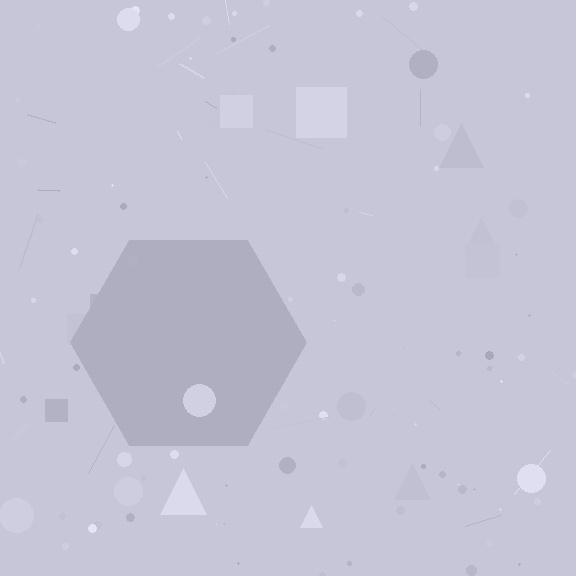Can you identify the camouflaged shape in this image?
The camouflaged shape is a hexagon.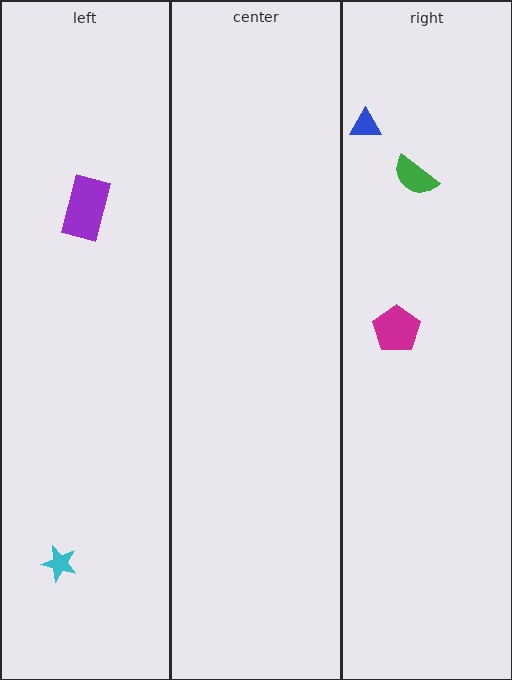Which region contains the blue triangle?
The right region.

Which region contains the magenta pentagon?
The right region.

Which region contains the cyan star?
The left region.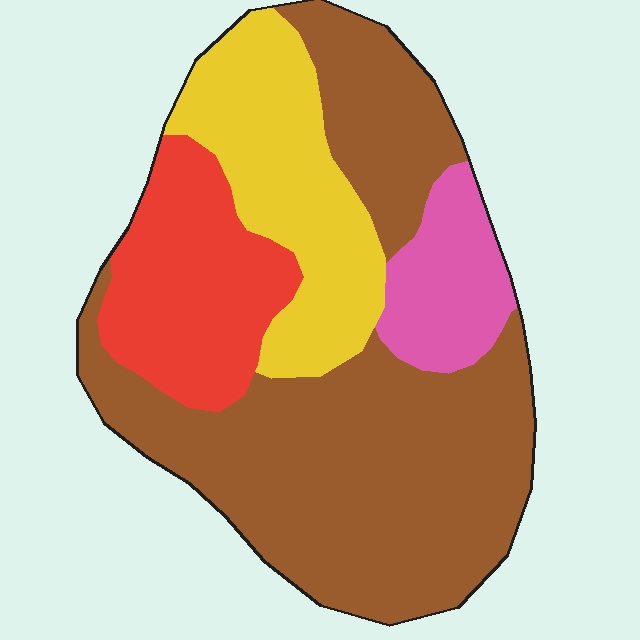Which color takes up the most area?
Brown, at roughly 55%.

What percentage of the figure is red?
Red covers around 15% of the figure.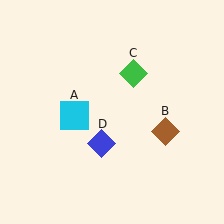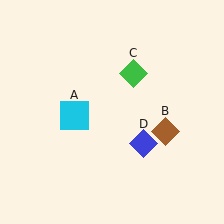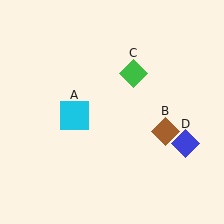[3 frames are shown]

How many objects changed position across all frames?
1 object changed position: blue diamond (object D).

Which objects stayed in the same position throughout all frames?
Cyan square (object A) and brown diamond (object B) and green diamond (object C) remained stationary.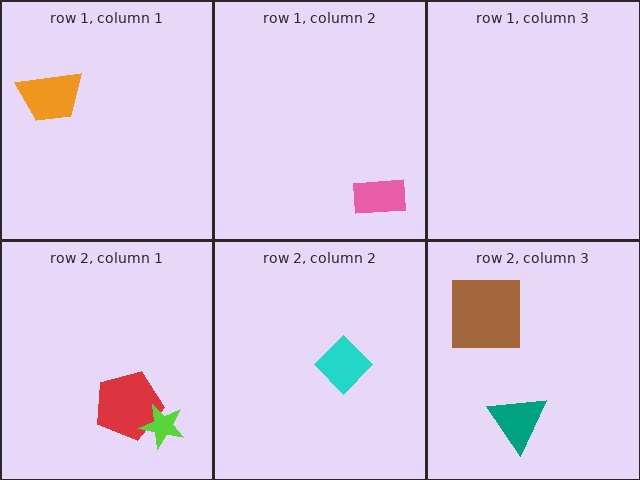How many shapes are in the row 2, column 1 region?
2.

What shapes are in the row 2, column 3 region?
The teal triangle, the brown square.